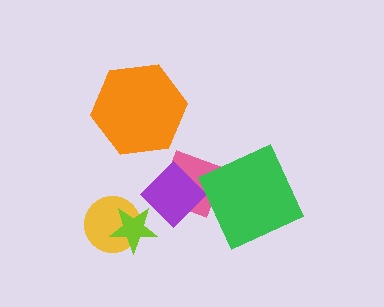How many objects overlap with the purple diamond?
1 object overlaps with the purple diamond.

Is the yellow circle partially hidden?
Yes, it is partially covered by another shape.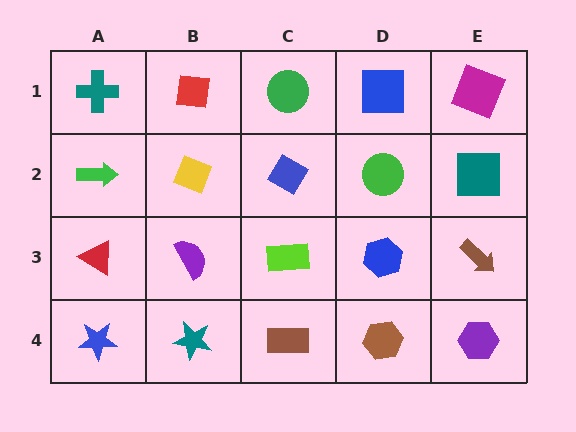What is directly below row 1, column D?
A green circle.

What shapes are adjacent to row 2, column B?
A red square (row 1, column B), a purple semicircle (row 3, column B), a green arrow (row 2, column A), a blue diamond (row 2, column C).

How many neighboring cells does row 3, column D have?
4.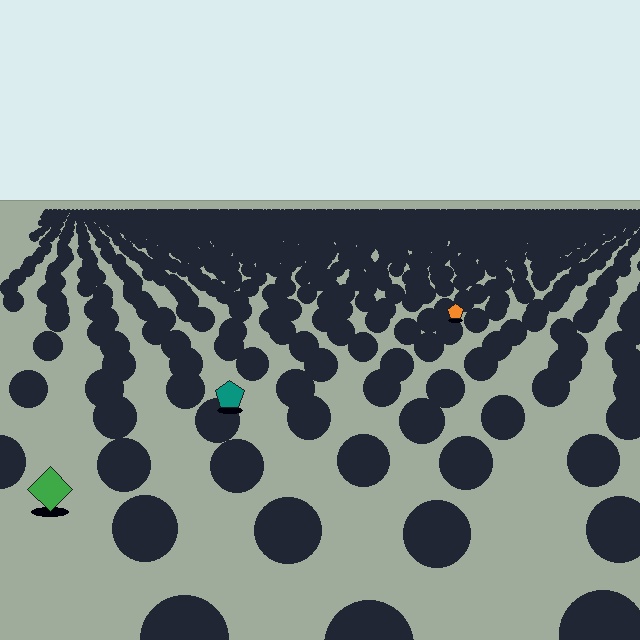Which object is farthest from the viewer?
The orange pentagon is farthest from the viewer. It appears smaller and the ground texture around it is denser.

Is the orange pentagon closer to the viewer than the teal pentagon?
No. The teal pentagon is closer — you can tell from the texture gradient: the ground texture is coarser near it.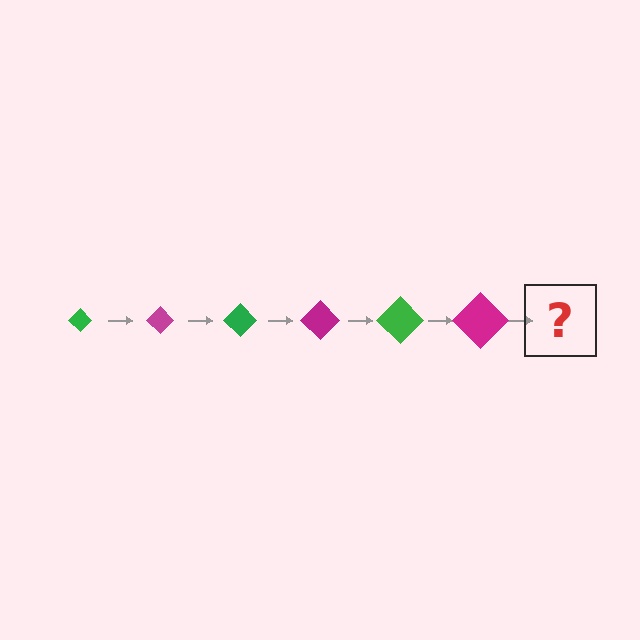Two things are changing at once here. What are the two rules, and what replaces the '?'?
The two rules are that the diamond grows larger each step and the color cycles through green and magenta. The '?' should be a green diamond, larger than the previous one.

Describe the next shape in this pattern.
It should be a green diamond, larger than the previous one.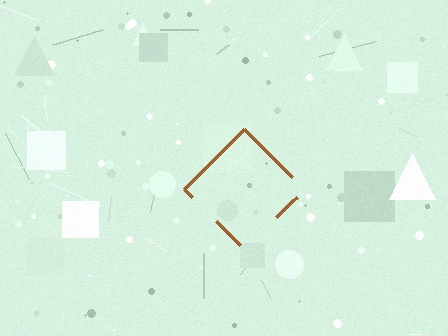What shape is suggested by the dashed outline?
The dashed outline suggests a diamond.